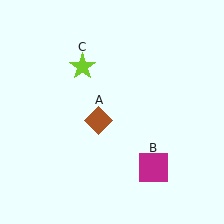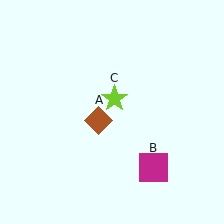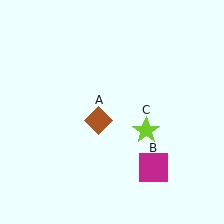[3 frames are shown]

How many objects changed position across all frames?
1 object changed position: lime star (object C).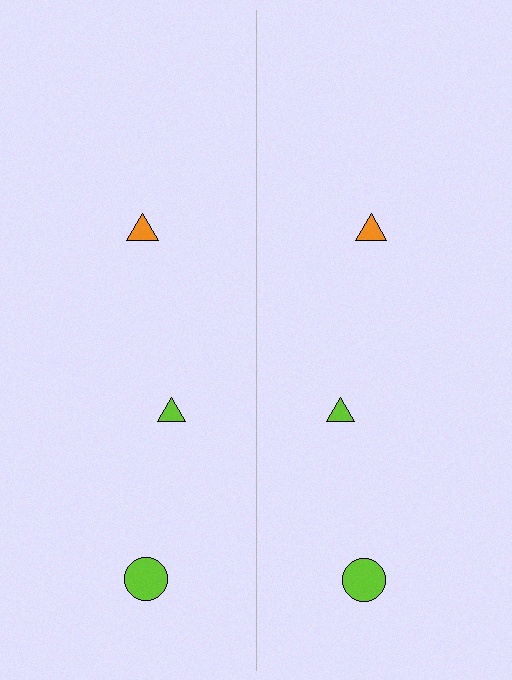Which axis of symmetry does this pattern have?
The pattern has a vertical axis of symmetry running through the center of the image.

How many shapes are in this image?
There are 6 shapes in this image.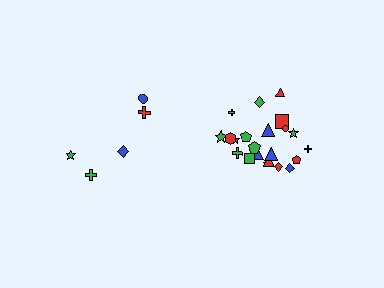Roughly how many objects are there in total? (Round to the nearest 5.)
Roughly 25 objects in total.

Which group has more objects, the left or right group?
The right group.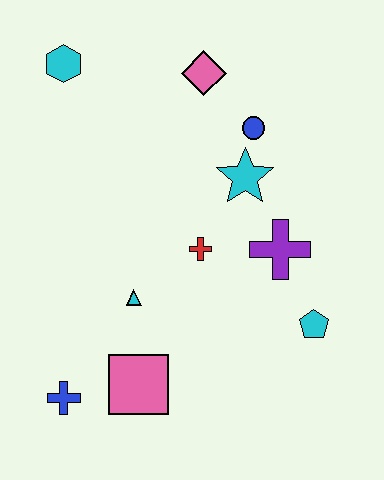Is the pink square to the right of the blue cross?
Yes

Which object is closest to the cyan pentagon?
The purple cross is closest to the cyan pentagon.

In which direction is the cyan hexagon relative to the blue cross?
The cyan hexagon is above the blue cross.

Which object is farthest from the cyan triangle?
The cyan hexagon is farthest from the cyan triangle.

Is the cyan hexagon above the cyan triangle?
Yes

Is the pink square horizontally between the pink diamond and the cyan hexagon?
Yes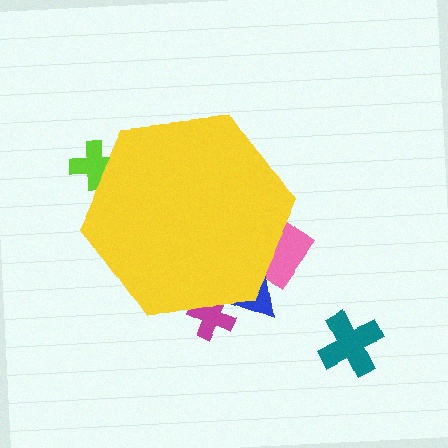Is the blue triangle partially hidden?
Yes, the blue triangle is partially hidden behind the yellow hexagon.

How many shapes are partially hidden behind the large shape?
4 shapes are partially hidden.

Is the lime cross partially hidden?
Yes, the lime cross is partially hidden behind the yellow hexagon.